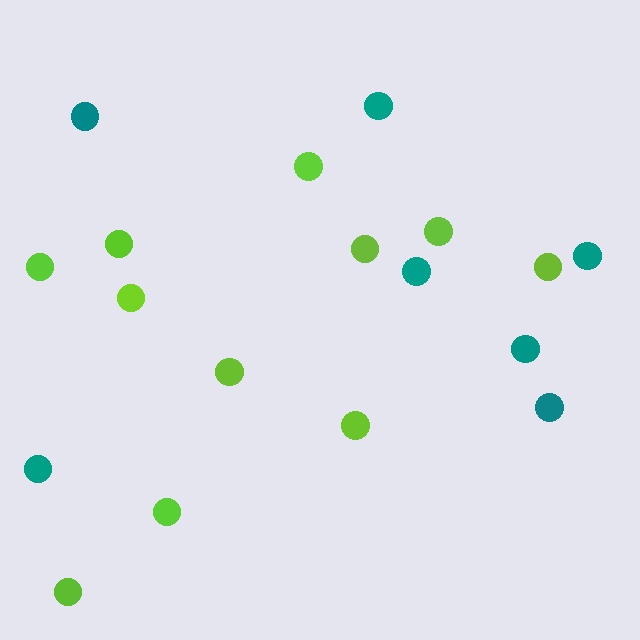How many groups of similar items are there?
There are 2 groups: one group of lime circles (11) and one group of teal circles (7).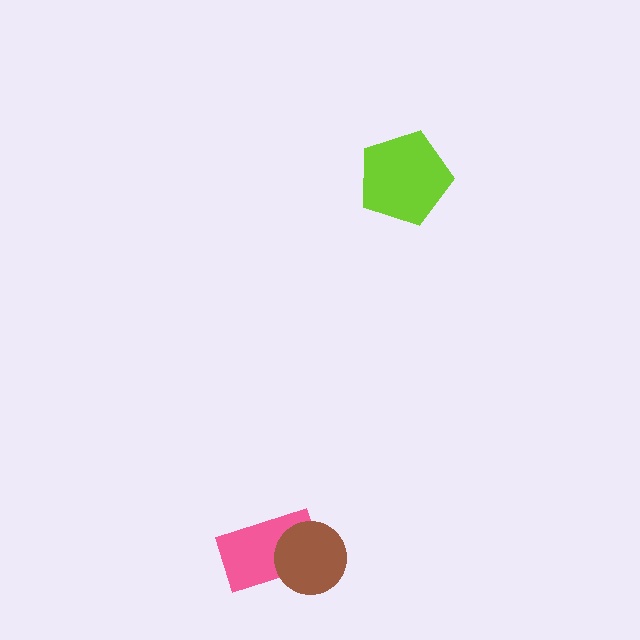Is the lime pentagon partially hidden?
No, no other shape covers it.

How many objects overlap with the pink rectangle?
1 object overlaps with the pink rectangle.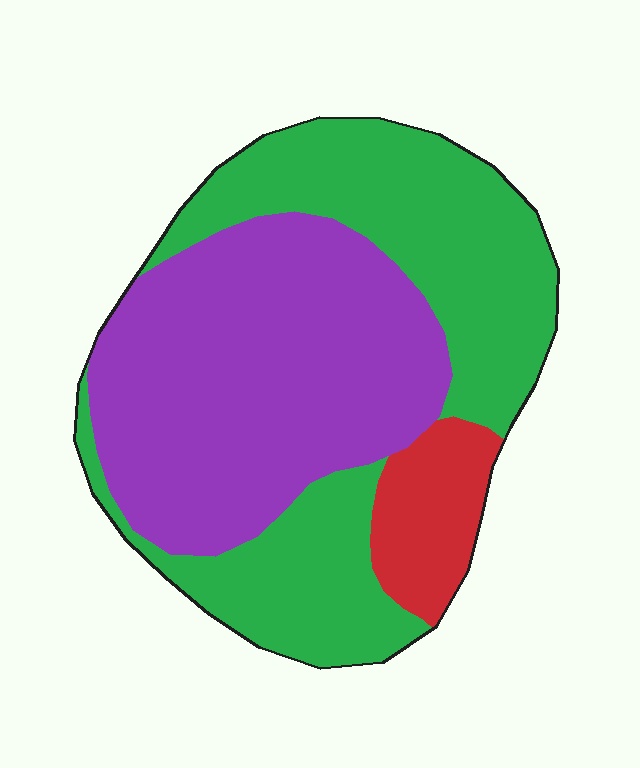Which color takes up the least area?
Red, at roughly 10%.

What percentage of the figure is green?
Green covers roughly 45% of the figure.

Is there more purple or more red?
Purple.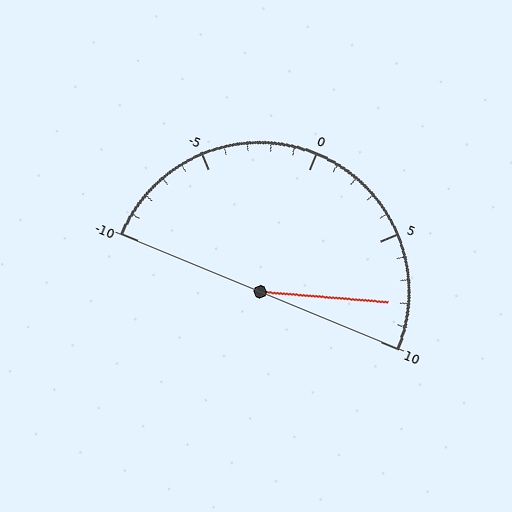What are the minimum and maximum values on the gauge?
The gauge ranges from -10 to 10.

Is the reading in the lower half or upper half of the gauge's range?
The reading is in the upper half of the range (-10 to 10).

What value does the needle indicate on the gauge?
The needle indicates approximately 8.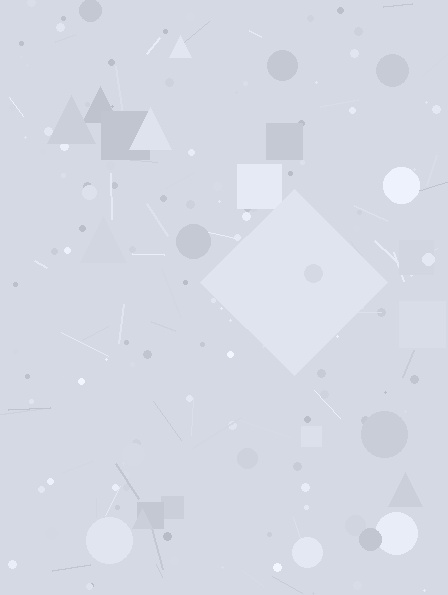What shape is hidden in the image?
A diamond is hidden in the image.